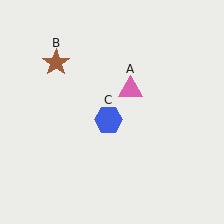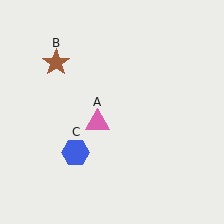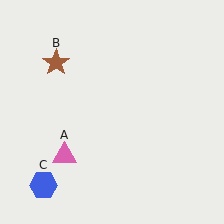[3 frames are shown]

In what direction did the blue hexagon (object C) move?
The blue hexagon (object C) moved down and to the left.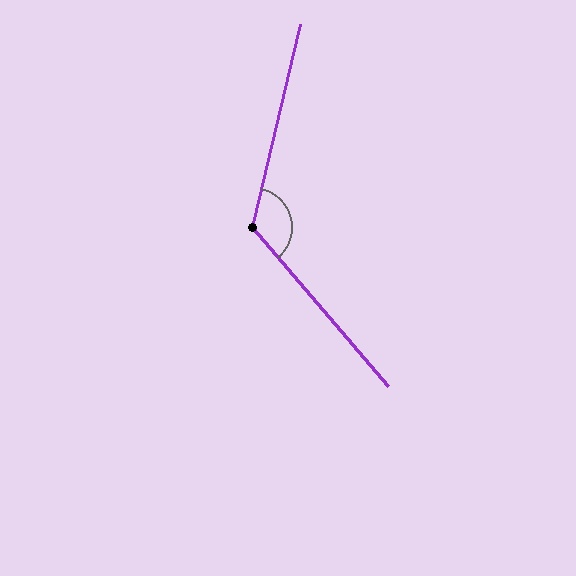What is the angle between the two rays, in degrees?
Approximately 126 degrees.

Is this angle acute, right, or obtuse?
It is obtuse.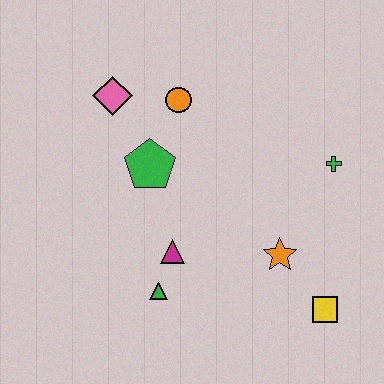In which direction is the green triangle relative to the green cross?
The green triangle is to the left of the green cross.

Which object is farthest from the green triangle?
The green cross is farthest from the green triangle.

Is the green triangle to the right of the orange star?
No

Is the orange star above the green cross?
No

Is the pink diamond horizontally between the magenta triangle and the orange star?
No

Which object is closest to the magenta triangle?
The green triangle is closest to the magenta triangle.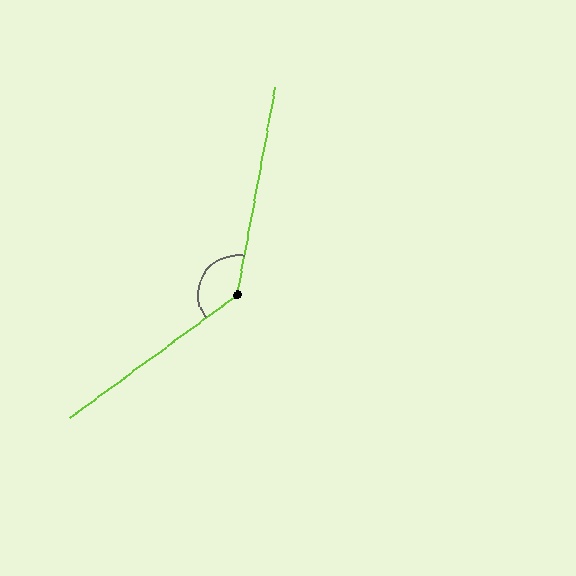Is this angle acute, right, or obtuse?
It is obtuse.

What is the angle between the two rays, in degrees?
Approximately 137 degrees.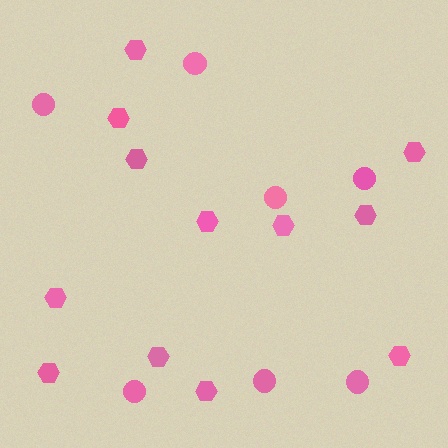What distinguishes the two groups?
There are 2 groups: one group of circles (7) and one group of hexagons (12).